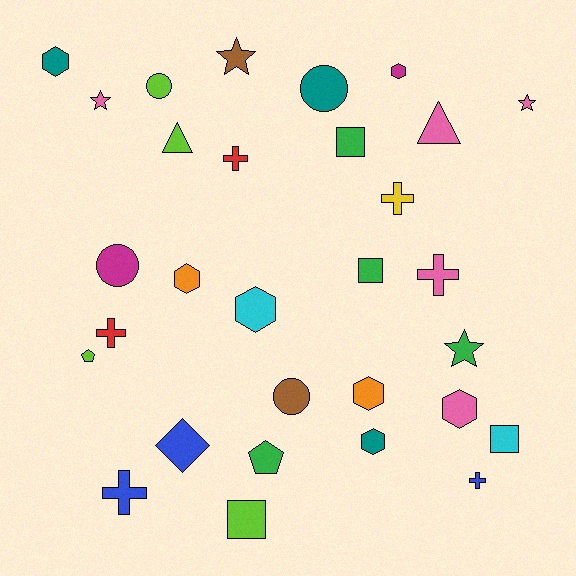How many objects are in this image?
There are 30 objects.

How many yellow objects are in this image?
There is 1 yellow object.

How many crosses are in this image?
There are 6 crosses.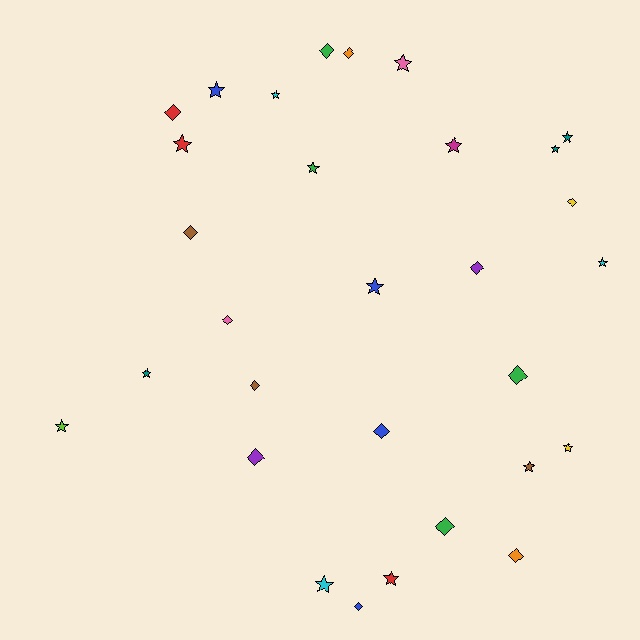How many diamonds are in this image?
There are 14 diamonds.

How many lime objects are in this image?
There is 1 lime object.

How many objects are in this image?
There are 30 objects.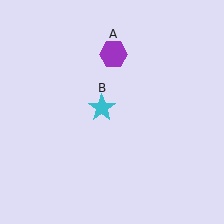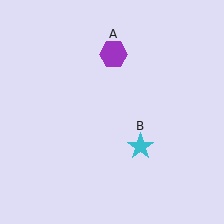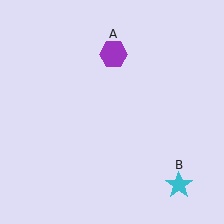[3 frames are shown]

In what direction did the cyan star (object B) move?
The cyan star (object B) moved down and to the right.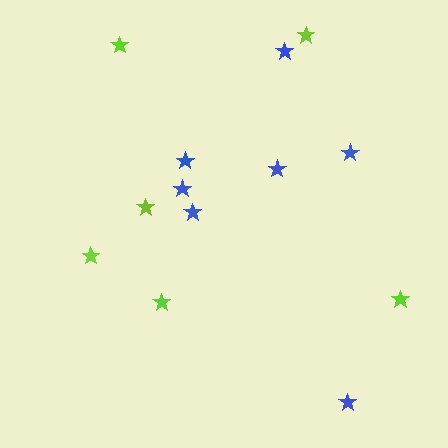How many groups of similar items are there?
There are 2 groups: one group of blue stars (7) and one group of lime stars (6).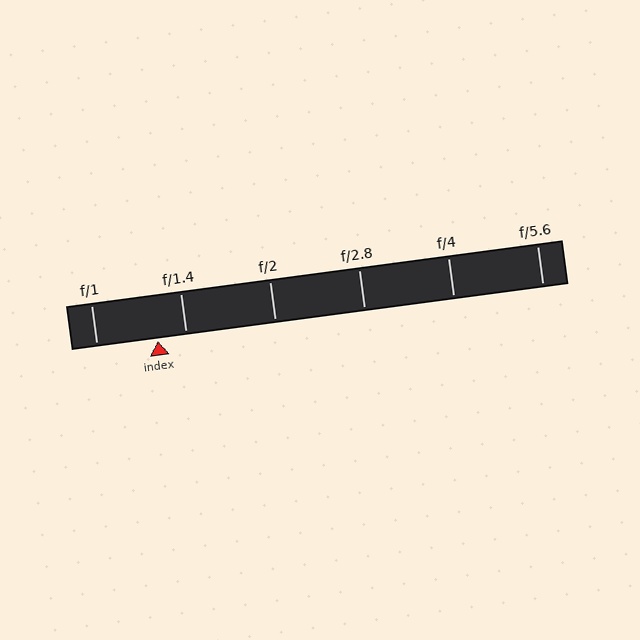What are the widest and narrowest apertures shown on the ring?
The widest aperture shown is f/1 and the narrowest is f/5.6.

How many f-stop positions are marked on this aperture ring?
There are 6 f-stop positions marked.